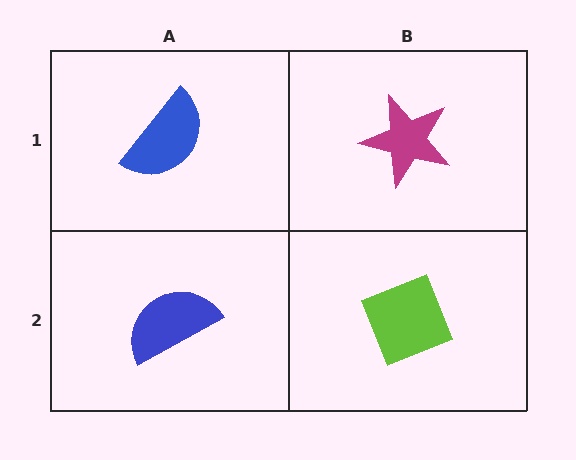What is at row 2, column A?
A blue semicircle.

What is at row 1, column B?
A magenta star.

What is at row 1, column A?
A blue semicircle.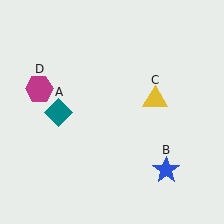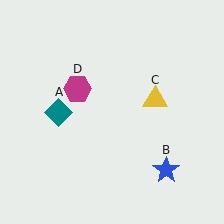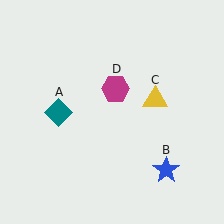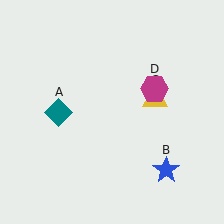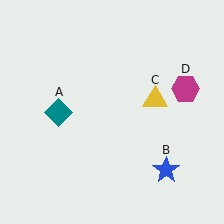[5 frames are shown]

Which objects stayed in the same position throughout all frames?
Teal diamond (object A) and blue star (object B) and yellow triangle (object C) remained stationary.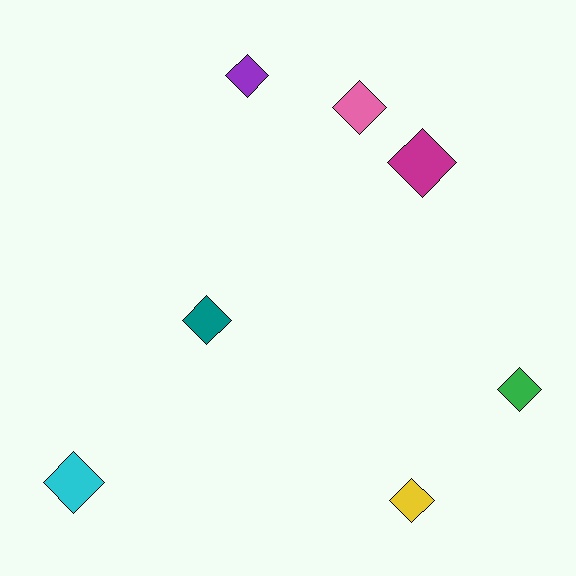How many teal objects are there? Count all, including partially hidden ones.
There is 1 teal object.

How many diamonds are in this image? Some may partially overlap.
There are 7 diamonds.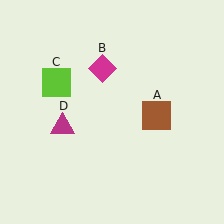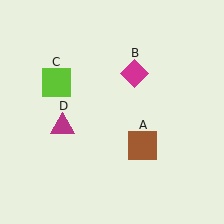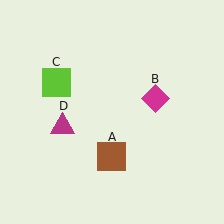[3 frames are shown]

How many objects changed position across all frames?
2 objects changed position: brown square (object A), magenta diamond (object B).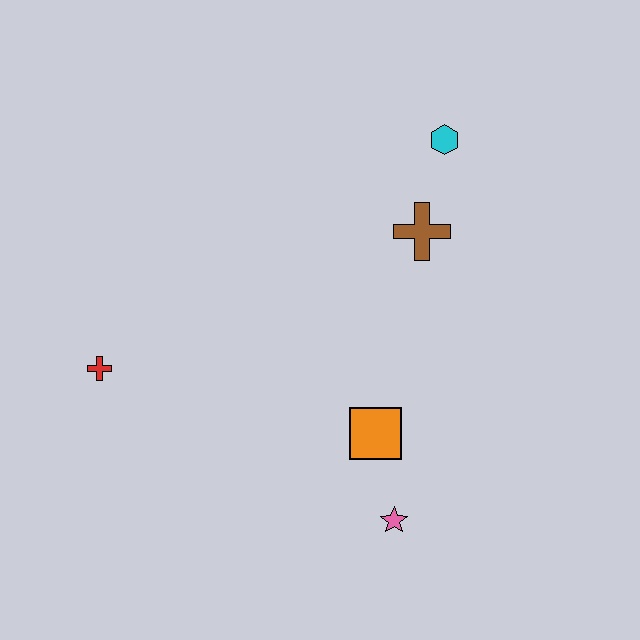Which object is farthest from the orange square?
The cyan hexagon is farthest from the orange square.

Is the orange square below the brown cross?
Yes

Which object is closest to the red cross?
The orange square is closest to the red cross.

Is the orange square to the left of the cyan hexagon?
Yes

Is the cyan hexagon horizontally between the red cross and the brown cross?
No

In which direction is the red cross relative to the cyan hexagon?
The red cross is to the left of the cyan hexagon.